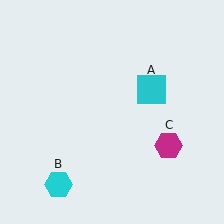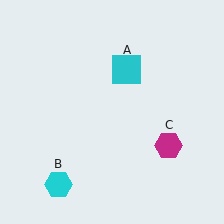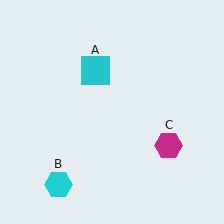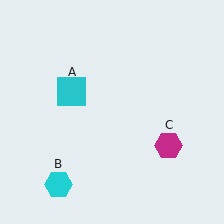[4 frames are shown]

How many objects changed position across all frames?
1 object changed position: cyan square (object A).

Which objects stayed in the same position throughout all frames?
Cyan hexagon (object B) and magenta hexagon (object C) remained stationary.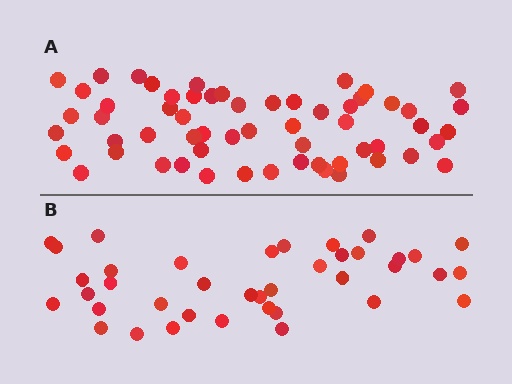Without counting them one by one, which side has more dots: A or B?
Region A (the top region) has more dots.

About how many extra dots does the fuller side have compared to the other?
Region A has approximately 20 more dots than region B.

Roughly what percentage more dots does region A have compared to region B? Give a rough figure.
About 50% more.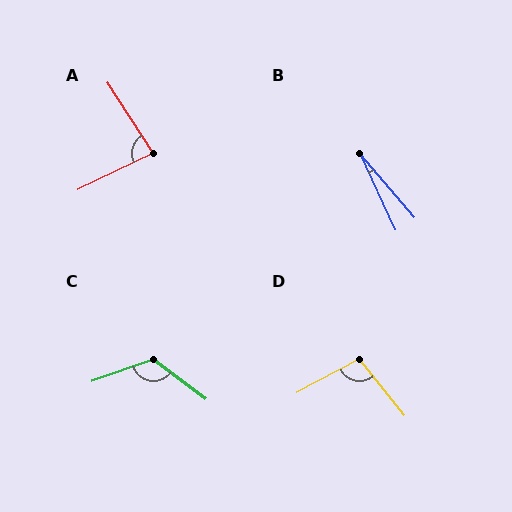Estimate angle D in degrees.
Approximately 101 degrees.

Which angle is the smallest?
B, at approximately 16 degrees.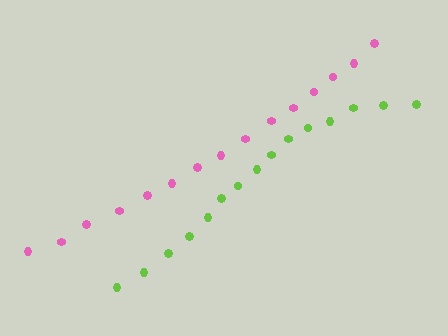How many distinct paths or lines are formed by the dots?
There are 2 distinct paths.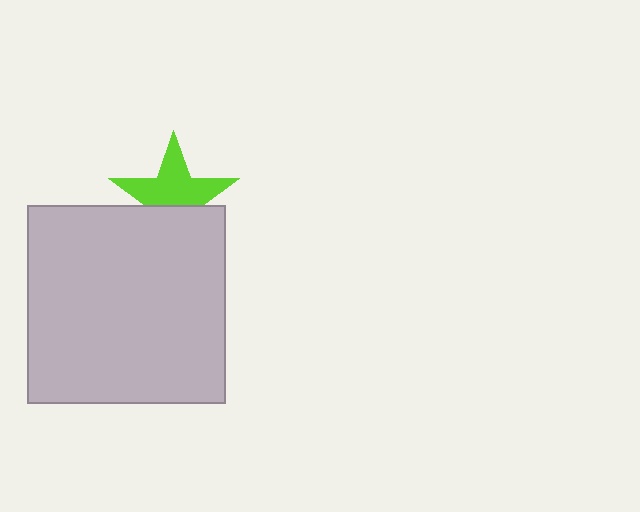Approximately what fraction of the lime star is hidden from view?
Roughly 38% of the lime star is hidden behind the light gray square.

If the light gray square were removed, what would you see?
You would see the complete lime star.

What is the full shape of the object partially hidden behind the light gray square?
The partially hidden object is a lime star.